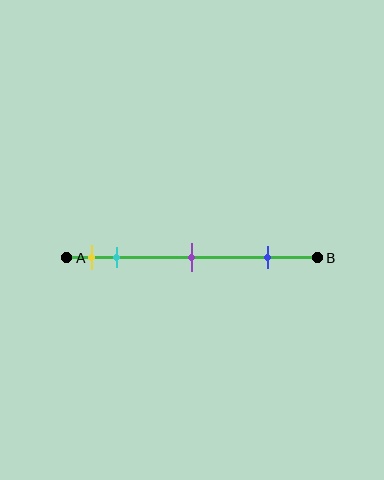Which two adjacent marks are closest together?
The yellow and cyan marks are the closest adjacent pair.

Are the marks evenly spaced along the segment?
No, the marks are not evenly spaced.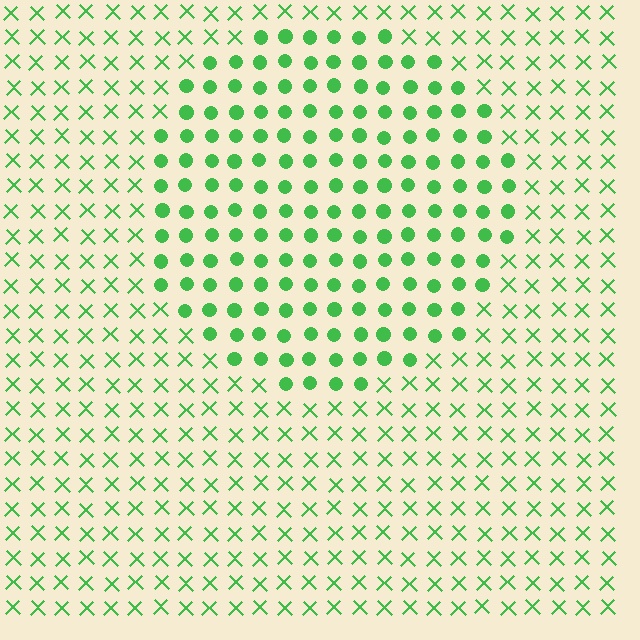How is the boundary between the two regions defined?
The boundary is defined by a change in element shape: circles inside vs. X marks outside. All elements share the same color and spacing.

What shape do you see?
I see a circle.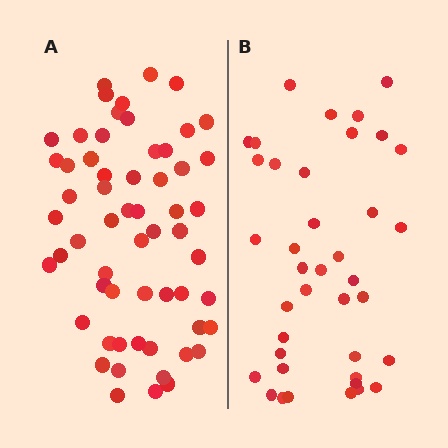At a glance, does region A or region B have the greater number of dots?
Region A (the left region) has more dots.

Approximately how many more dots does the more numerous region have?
Region A has approximately 20 more dots than region B.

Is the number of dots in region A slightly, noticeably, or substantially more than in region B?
Region A has substantially more. The ratio is roughly 1.5 to 1.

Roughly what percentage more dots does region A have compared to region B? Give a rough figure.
About 50% more.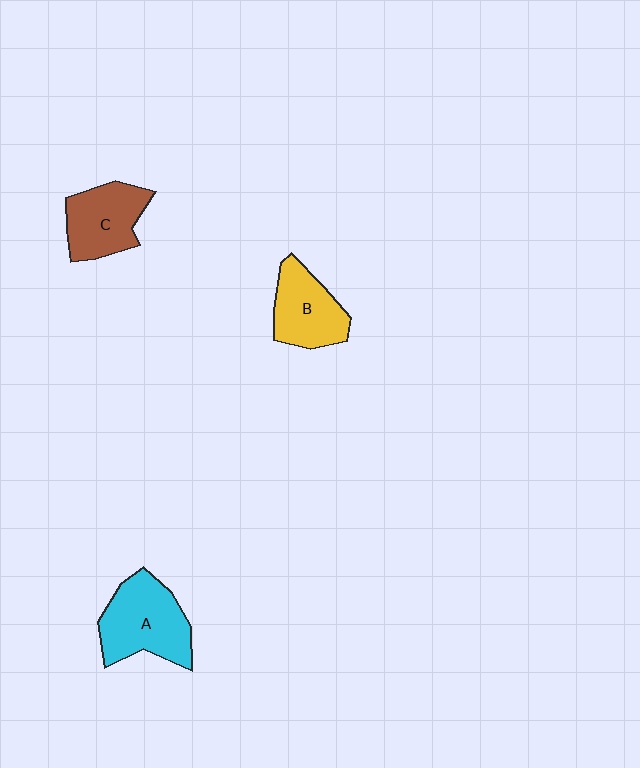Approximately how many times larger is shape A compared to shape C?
Approximately 1.3 times.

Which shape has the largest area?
Shape A (cyan).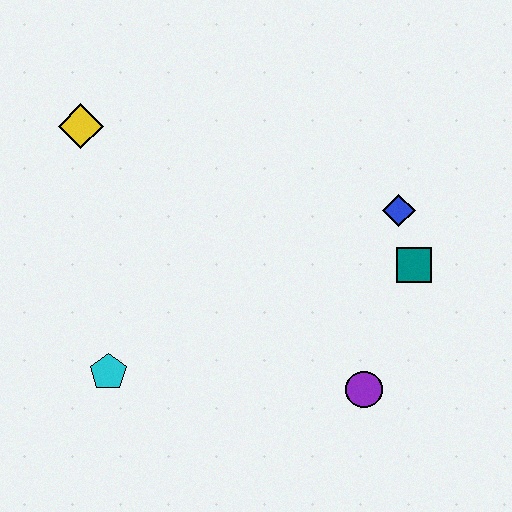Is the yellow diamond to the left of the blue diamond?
Yes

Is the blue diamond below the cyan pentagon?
No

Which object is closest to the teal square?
The blue diamond is closest to the teal square.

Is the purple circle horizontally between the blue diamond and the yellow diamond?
Yes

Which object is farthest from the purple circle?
The yellow diamond is farthest from the purple circle.